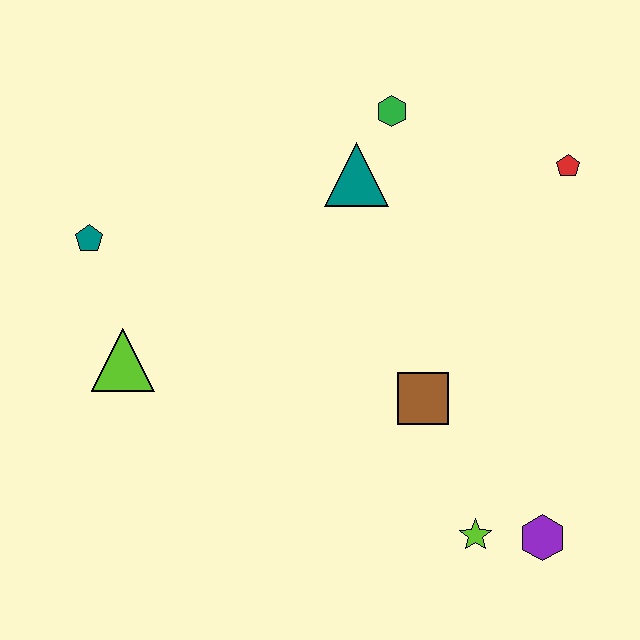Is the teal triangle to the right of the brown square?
No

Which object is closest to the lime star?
The purple hexagon is closest to the lime star.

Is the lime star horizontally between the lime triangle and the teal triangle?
No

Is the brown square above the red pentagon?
No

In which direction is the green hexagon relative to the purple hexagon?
The green hexagon is above the purple hexagon.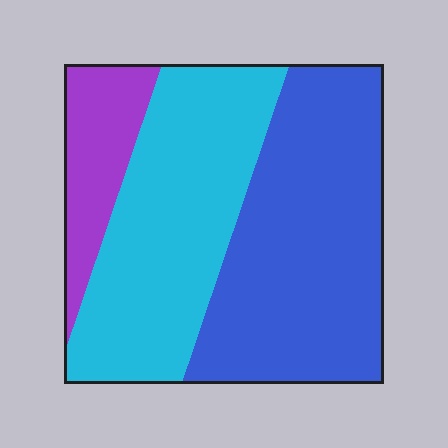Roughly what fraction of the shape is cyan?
Cyan covers around 40% of the shape.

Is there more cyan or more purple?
Cyan.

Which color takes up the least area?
Purple, at roughly 15%.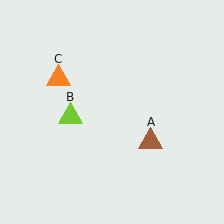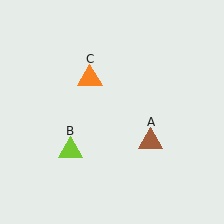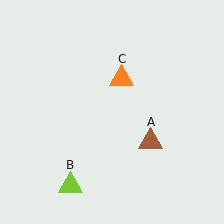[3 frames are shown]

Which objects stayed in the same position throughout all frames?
Brown triangle (object A) remained stationary.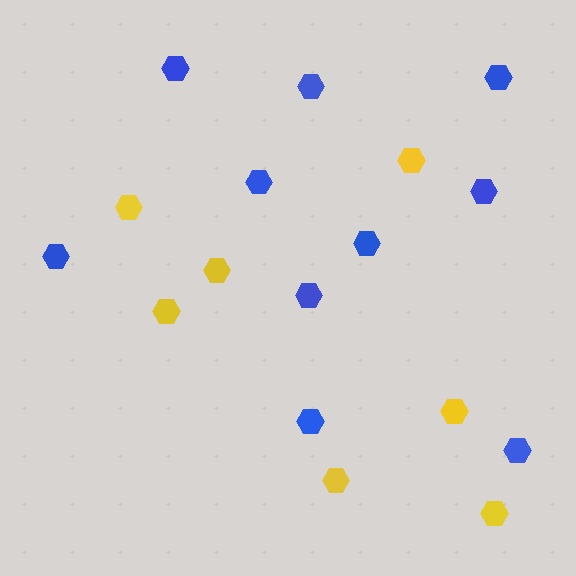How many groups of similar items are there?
There are 2 groups: one group of blue hexagons (10) and one group of yellow hexagons (7).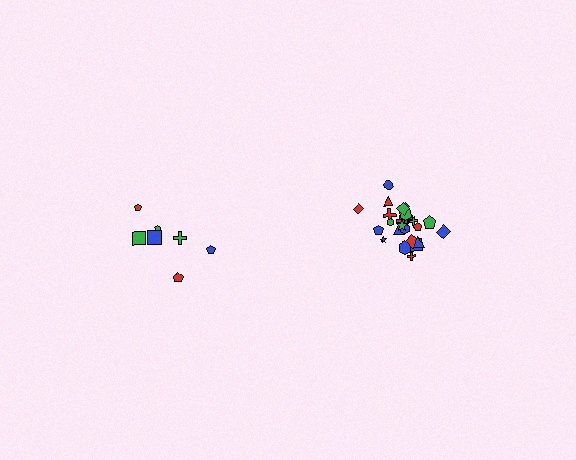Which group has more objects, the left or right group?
The right group.